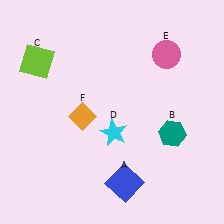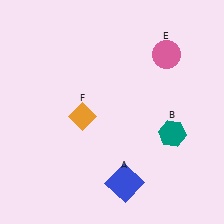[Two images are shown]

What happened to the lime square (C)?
The lime square (C) was removed in Image 2. It was in the top-left area of Image 1.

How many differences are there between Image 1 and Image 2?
There are 2 differences between the two images.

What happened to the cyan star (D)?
The cyan star (D) was removed in Image 2. It was in the bottom-right area of Image 1.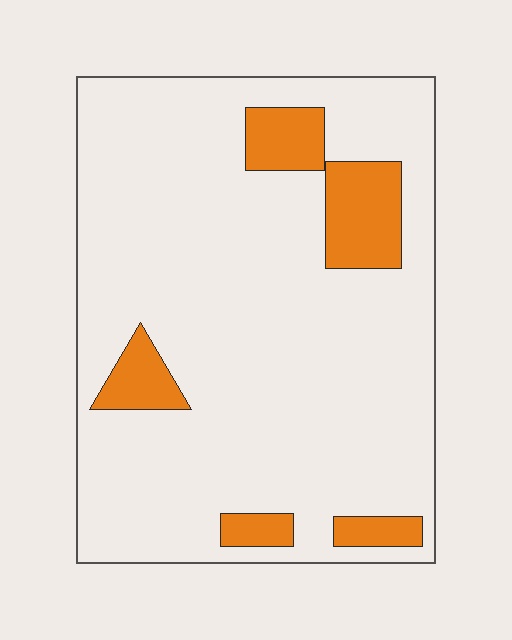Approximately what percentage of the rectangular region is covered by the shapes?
Approximately 15%.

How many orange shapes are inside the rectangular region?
5.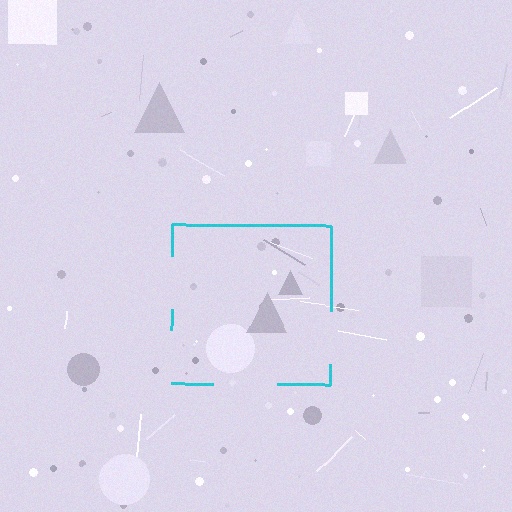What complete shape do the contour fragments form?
The contour fragments form a square.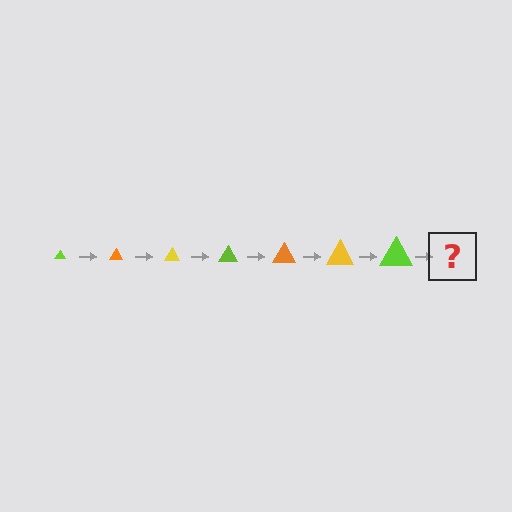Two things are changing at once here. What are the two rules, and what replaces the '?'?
The two rules are that the triangle grows larger each step and the color cycles through lime, orange, and yellow. The '?' should be an orange triangle, larger than the previous one.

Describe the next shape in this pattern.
It should be an orange triangle, larger than the previous one.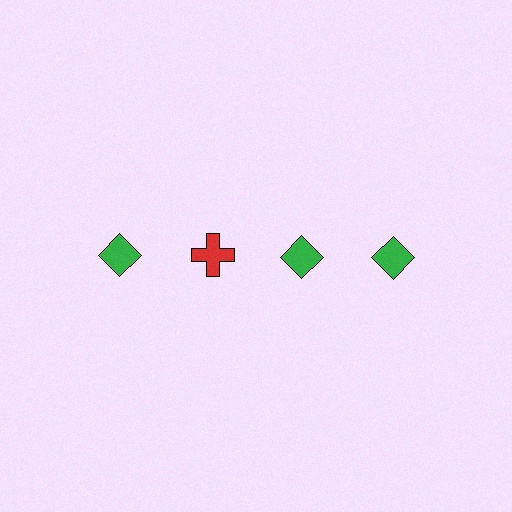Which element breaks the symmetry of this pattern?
The red cross in the top row, second from left column breaks the symmetry. All other shapes are green diamonds.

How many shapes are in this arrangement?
There are 4 shapes arranged in a grid pattern.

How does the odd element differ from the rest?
It differs in both color (red instead of green) and shape (cross instead of diamond).